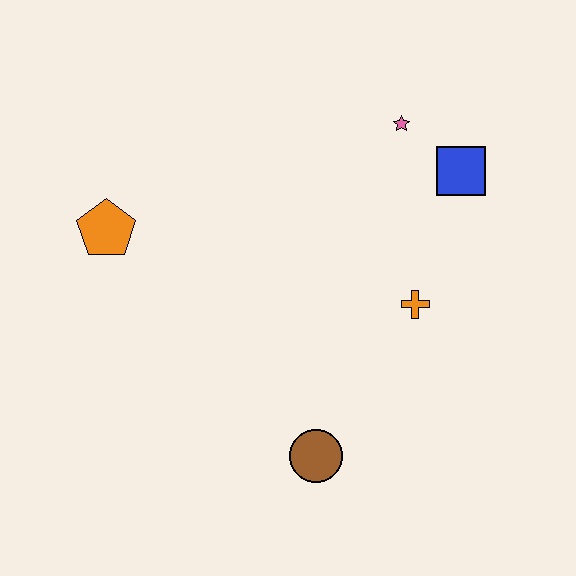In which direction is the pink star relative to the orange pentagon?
The pink star is to the right of the orange pentagon.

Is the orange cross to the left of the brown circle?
No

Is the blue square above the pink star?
No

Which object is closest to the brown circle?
The orange cross is closest to the brown circle.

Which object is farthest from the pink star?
The brown circle is farthest from the pink star.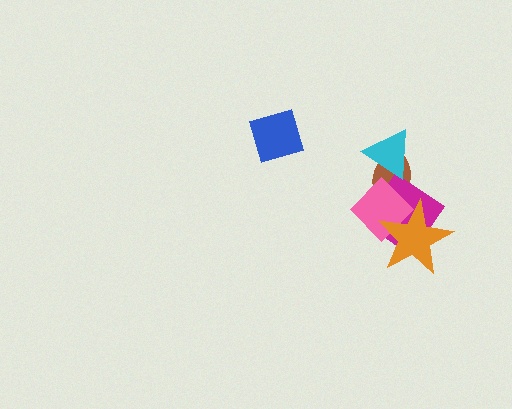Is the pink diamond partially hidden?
Yes, it is partially covered by another shape.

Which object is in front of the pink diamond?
The orange star is in front of the pink diamond.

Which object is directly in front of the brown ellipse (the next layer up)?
The magenta diamond is directly in front of the brown ellipse.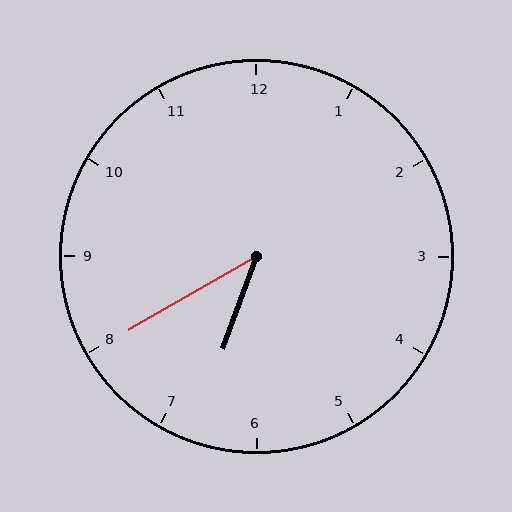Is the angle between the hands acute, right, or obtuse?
It is acute.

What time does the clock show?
6:40.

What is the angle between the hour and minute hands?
Approximately 40 degrees.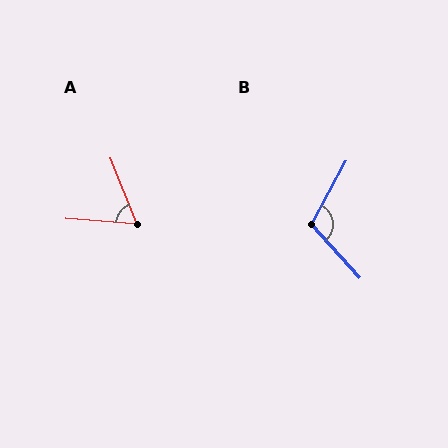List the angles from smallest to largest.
A (63°), B (109°).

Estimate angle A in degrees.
Approximately 63 degrees.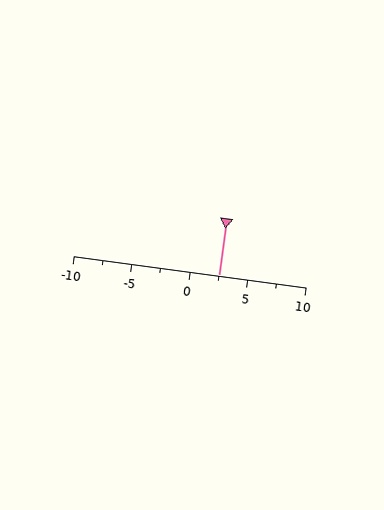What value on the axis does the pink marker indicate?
The marker indicates approximately 2.5.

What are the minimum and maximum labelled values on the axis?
The axis runs from -10 to 10.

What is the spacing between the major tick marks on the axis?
The major ticks are spaced 5 apart.